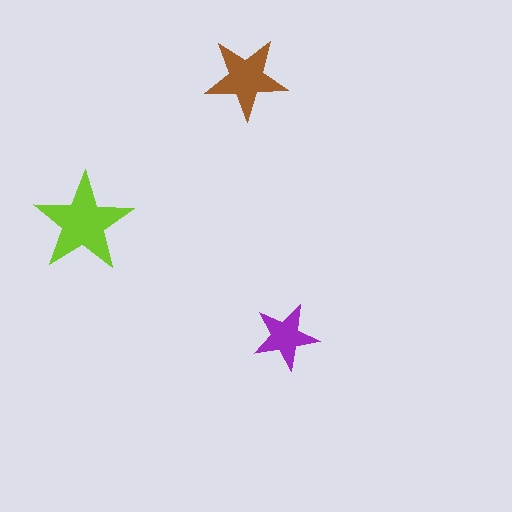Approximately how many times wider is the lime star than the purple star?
About 1.5 times wider.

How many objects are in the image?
There are 3 objects in the image.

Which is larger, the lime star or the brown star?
The lime one.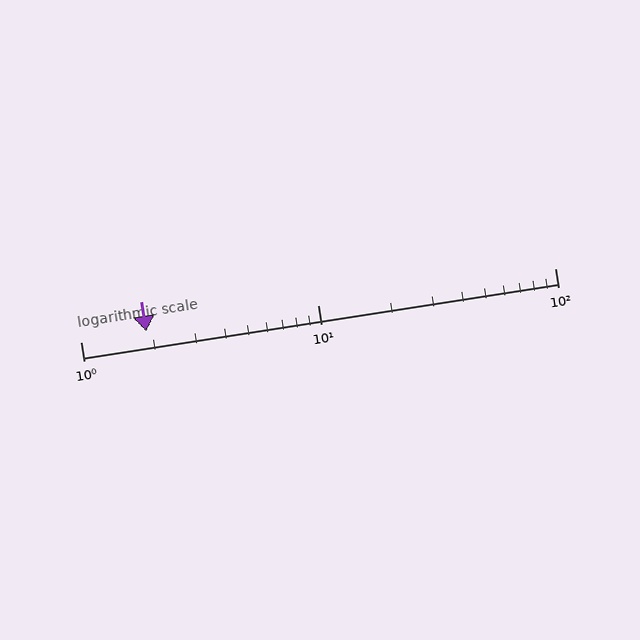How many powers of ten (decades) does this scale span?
The scale spans 2 decades, from 1 to 100.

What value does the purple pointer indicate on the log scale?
The pointer indicates approximately 1.9.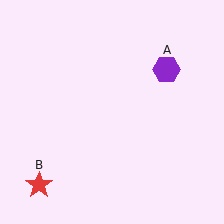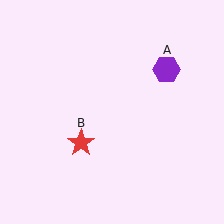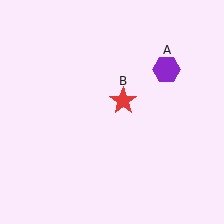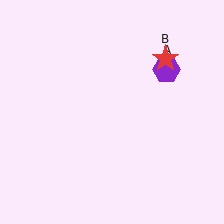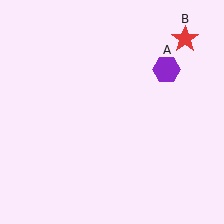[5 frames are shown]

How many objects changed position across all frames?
1 object changed position: red star (object B).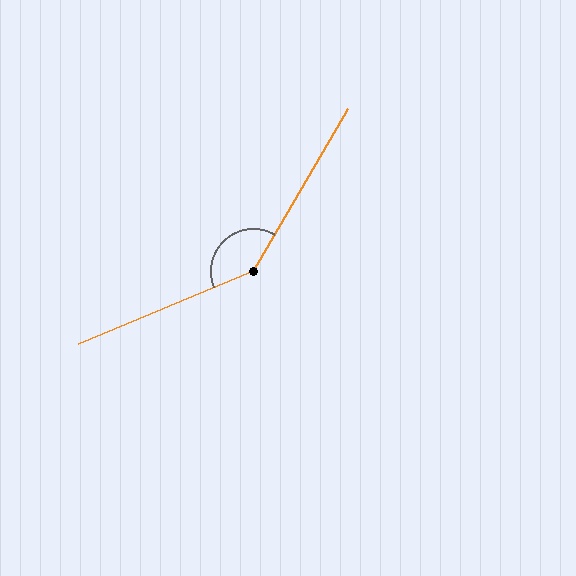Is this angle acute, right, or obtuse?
It is obtuse.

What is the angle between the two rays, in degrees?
Approximately 143 degrees.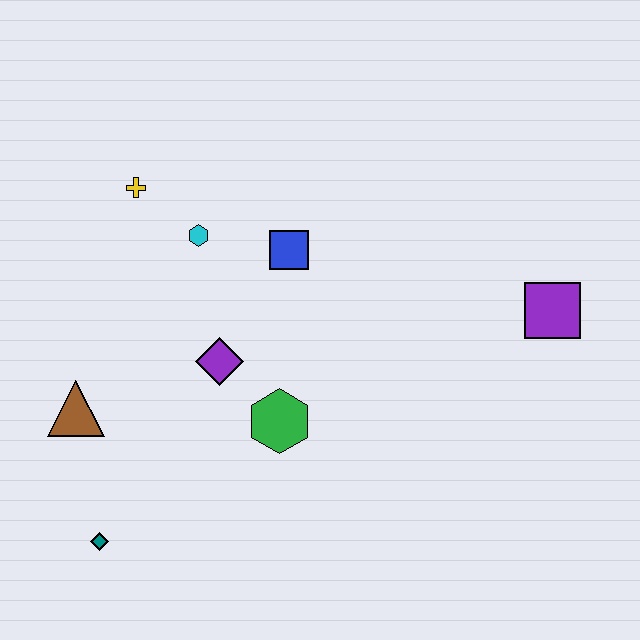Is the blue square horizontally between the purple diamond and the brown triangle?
No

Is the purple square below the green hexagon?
No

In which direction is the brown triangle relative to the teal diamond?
The brown triangle is above the teal diamond.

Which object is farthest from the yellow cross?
The purple square is farthest from the yellow cross.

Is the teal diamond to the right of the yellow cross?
No